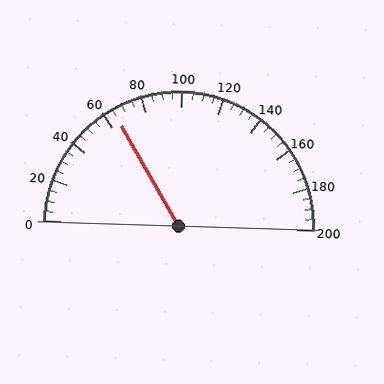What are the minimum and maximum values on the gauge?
The gauge ranges from 0 to 200.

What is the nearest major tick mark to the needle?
The nearest major tick mark is 60.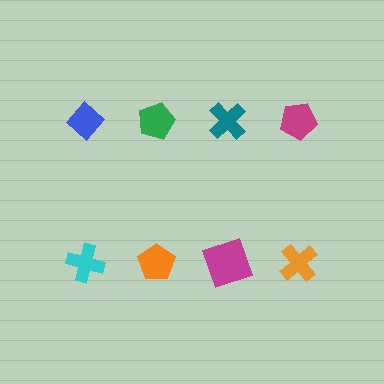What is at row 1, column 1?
A blue diamond.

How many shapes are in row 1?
4 shapes.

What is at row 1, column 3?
A teal cross.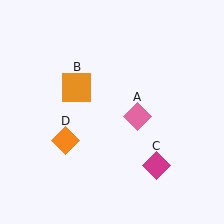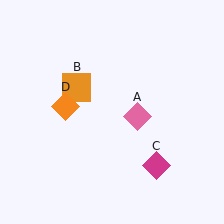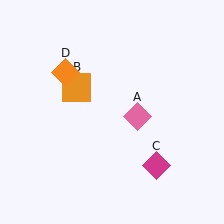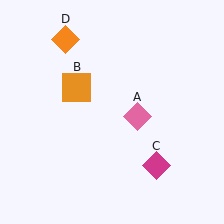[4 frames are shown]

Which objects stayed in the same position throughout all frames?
Pink diamond (object A) and orange square (object B) and magenta diamond (object C) remained stationary.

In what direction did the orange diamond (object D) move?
The orange diamond (object D) moved up.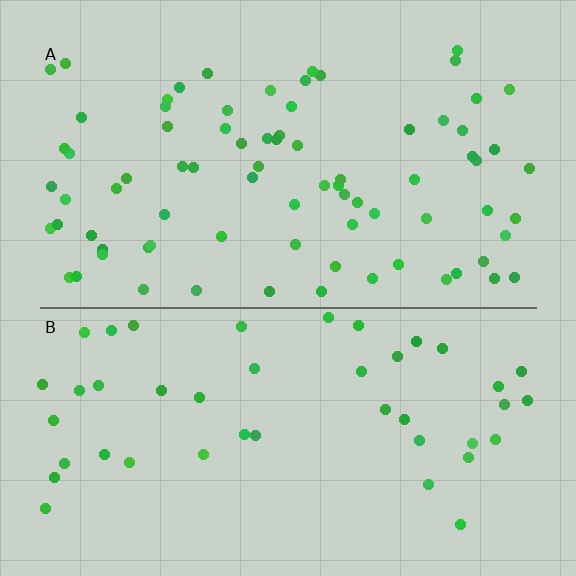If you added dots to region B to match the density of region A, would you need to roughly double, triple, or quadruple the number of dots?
Approximately double.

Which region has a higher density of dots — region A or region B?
A (the top).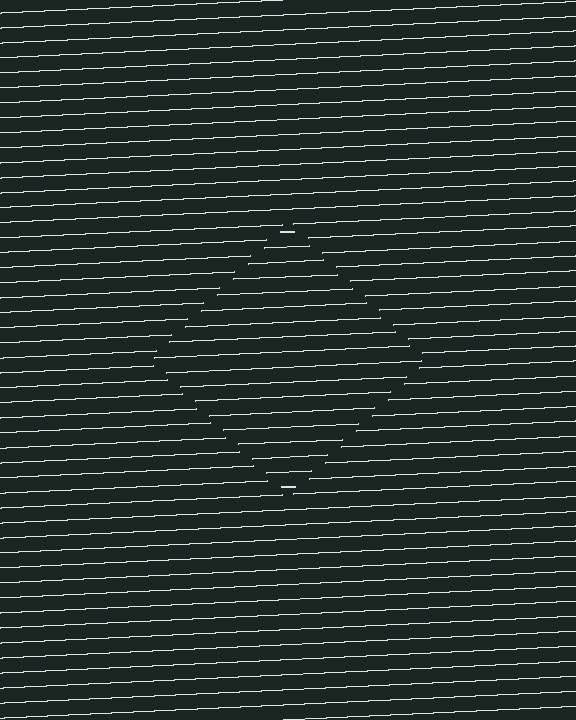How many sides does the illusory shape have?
4 sides — the line-ends trace a square.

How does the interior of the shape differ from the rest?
The interior of the shape contains the same grating, shifted by half a period — the contour is defined by the phase discontinuity where line-ends from the inner and outer gratings abut.